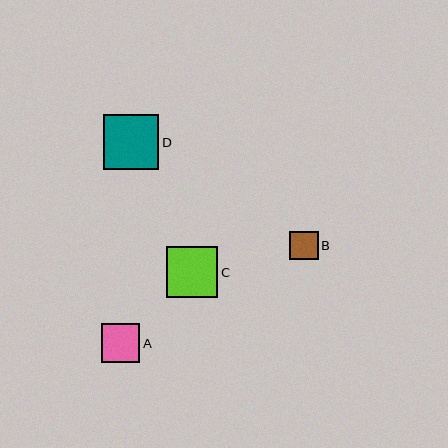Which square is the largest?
Square D is the largest with a size of approximately 55 pixels.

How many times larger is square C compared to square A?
Square C is approximately 1.3 times the size of square A.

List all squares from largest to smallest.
From largest to smallest: D, C, A, B.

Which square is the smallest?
Square B is the smallest with a size of approximately 29 pixels.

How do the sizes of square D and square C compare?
Square D and square C are approximately the same size.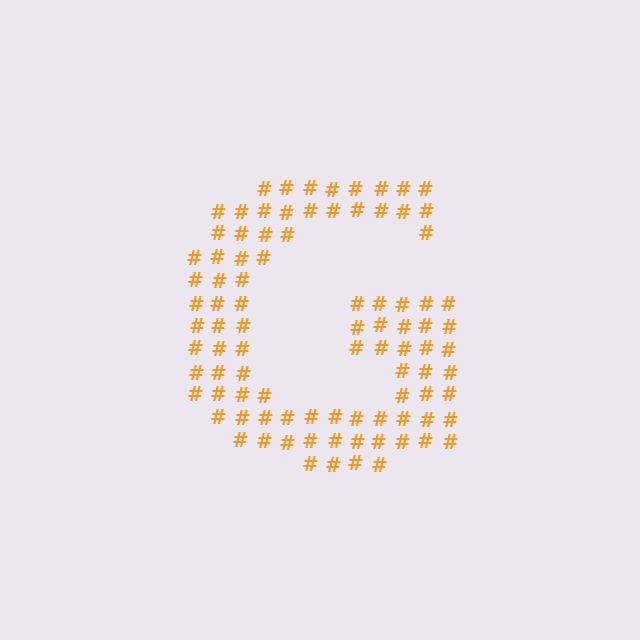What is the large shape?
The large shape is the letter G.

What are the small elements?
The small elements are hash symbols.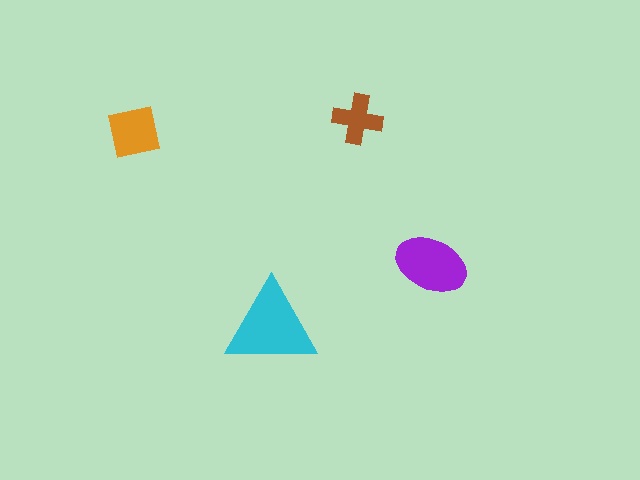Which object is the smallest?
The brown cross.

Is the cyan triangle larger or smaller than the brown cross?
Larger.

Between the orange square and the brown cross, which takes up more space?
The orange square.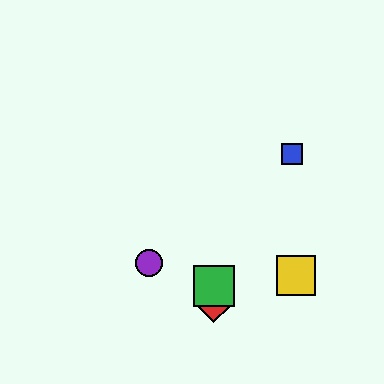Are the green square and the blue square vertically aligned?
No, the green square is at x≈214 and the blue square is at x≈292.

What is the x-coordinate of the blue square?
The blue square is at x≈292.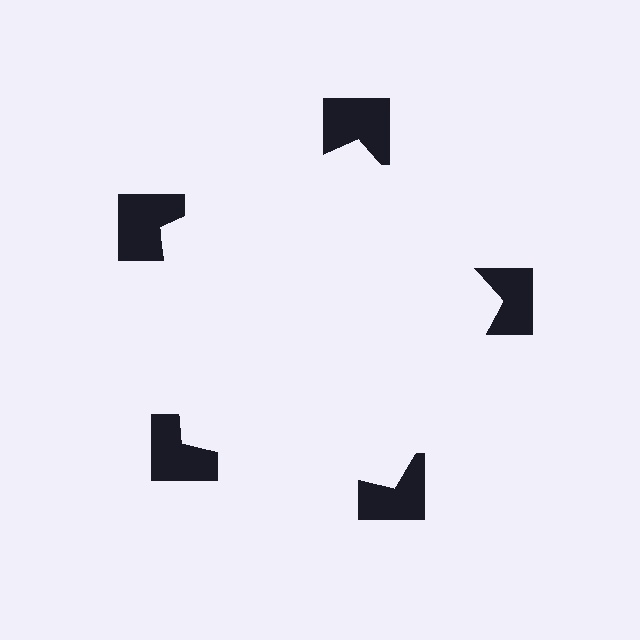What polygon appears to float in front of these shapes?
An illusory pentagon — its edges are inferred from the aligned wedge cuts in the notched squares, not physically drawn.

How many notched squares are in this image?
There are 5 — one at each vertex of the illusory pentagon.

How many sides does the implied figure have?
5 sides.